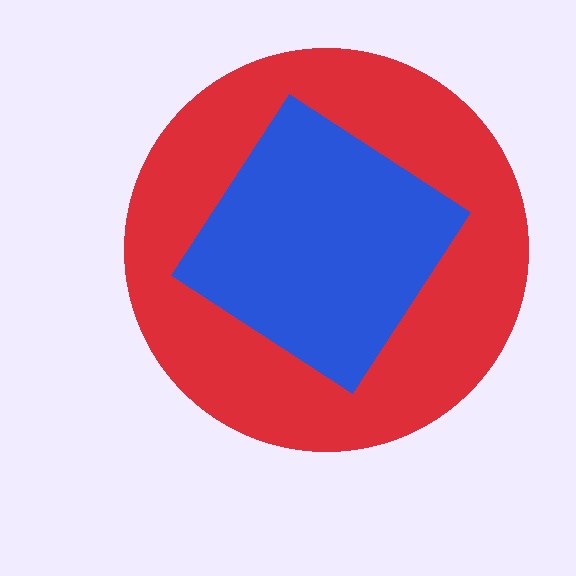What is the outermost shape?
The red circle.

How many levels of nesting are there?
2.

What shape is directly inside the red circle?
The blue diamond.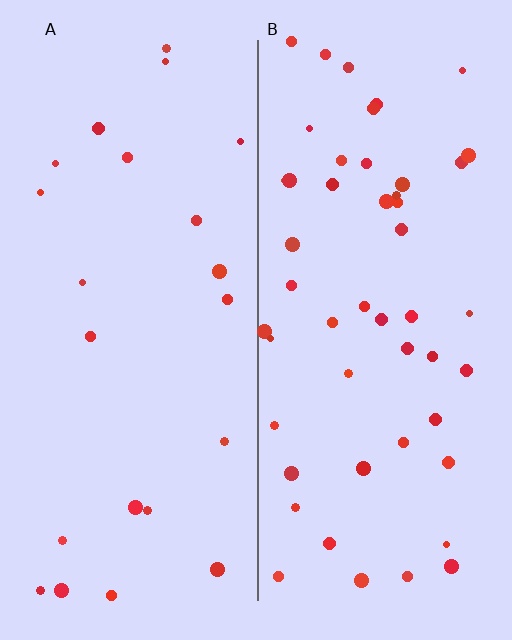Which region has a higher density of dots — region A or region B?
B (the right).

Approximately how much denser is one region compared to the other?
Approximately 2.3× — region B over region A.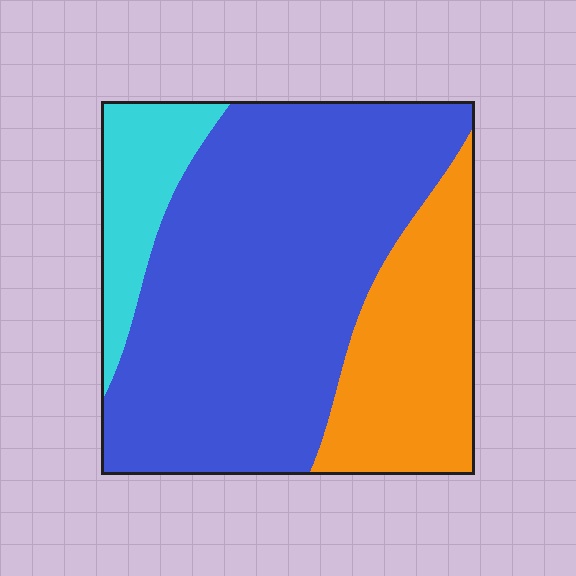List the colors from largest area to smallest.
From largest to smallest: blue, orange, cyan.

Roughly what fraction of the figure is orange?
Orange covers about 25% of the figure.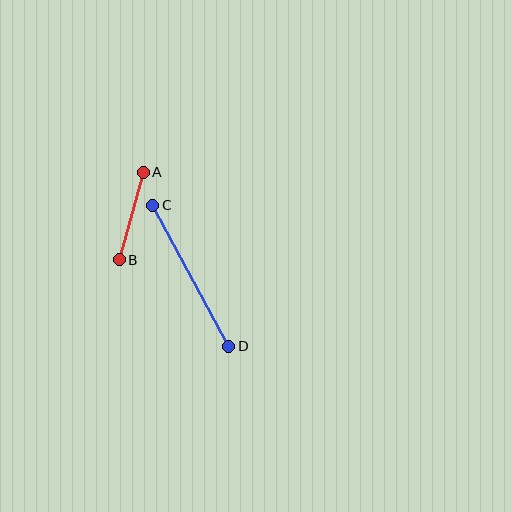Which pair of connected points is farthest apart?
Points C and D are farthest apart.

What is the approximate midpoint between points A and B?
The midpoint is at approximately (131, 216) pixels.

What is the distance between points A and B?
The distance is approximately 91 pixels.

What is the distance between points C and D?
The distance is approximately 160 pixels.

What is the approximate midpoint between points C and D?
The midpoint is at approximately (191, 276) pixels.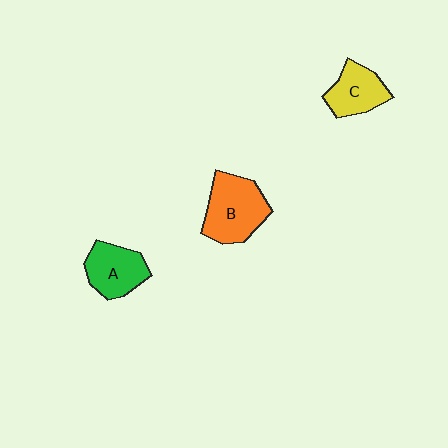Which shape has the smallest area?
Shape C (yellow).